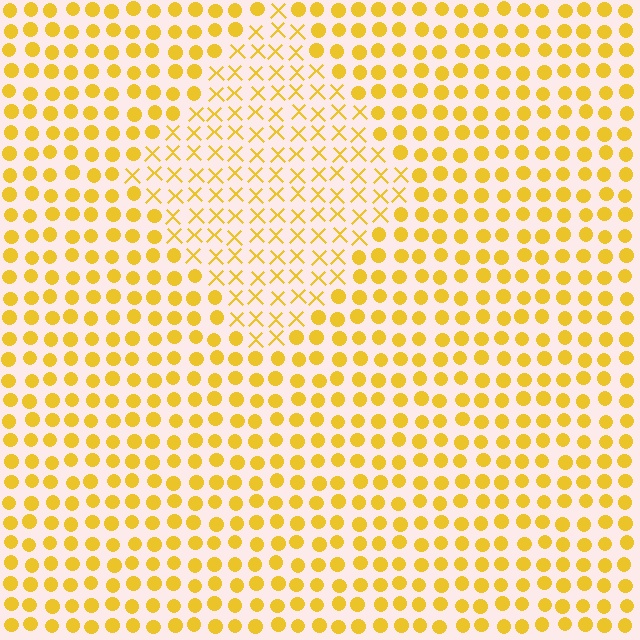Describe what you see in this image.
The image is filled with small yellow elements arranged in a uniform grid. A diamond-shaped region contains X marks, while the surrounding area contains circles. The boundary is defined purely by the change in element shape.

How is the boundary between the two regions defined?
The boundary is defined by a change in element shape: X marks inside vs. circles outside. All elements share the same color and spacing.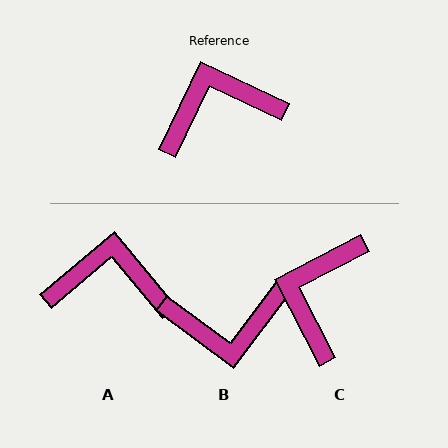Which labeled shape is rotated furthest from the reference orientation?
B, about 169 degrees away.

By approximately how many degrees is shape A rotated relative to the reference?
Approximately 25 degrees clockwise.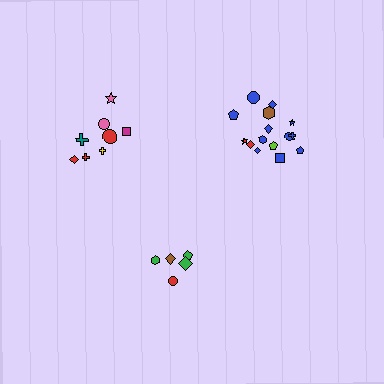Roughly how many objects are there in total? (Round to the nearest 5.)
Roughly 30 objects in total.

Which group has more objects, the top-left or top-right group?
The top-right group.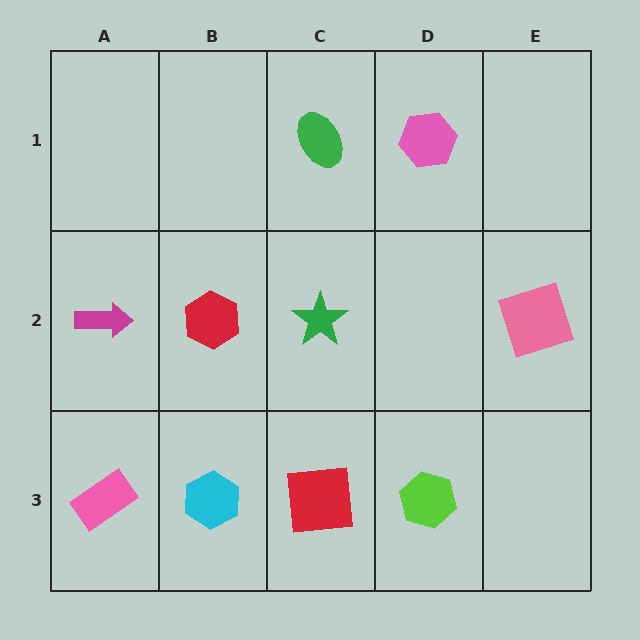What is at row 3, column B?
A cyan hexagon.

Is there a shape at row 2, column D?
No, that cell is empty.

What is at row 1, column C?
A green ellipse.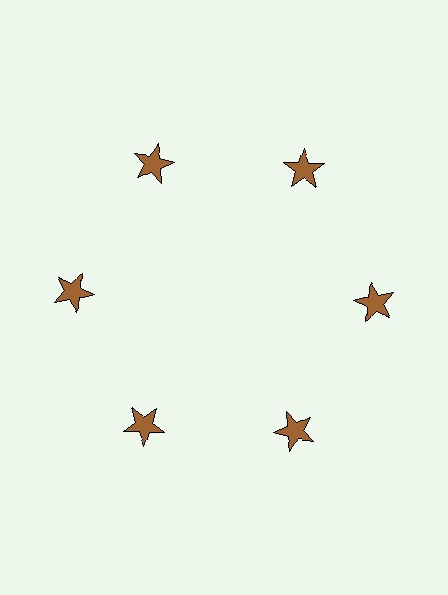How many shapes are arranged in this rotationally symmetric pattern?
There are 6 shapes, arranged in 6 groups of 1.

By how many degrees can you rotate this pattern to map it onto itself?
The pattern maps onto itself every 60 degrees of rotation.